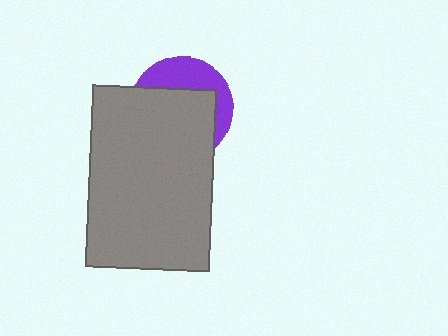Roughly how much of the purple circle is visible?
A small part of it is visible (roughly 35%).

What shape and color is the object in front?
The object in front is a gray rectangle.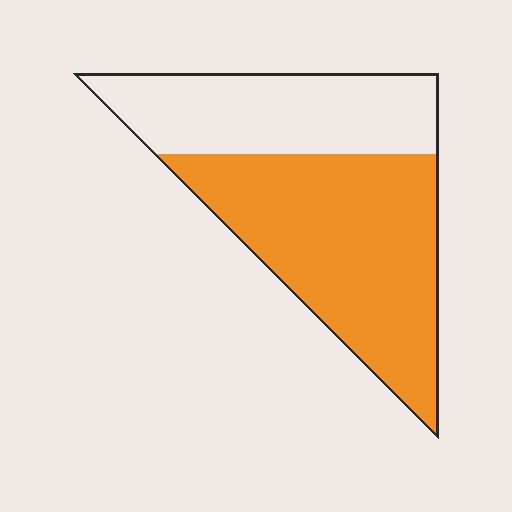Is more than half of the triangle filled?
Yes.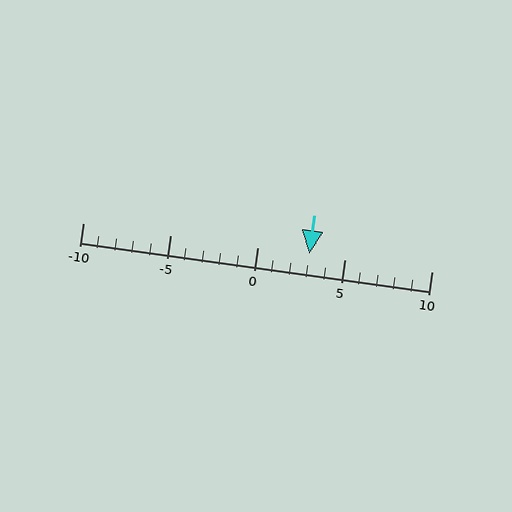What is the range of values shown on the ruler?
The ruler shows values from -10 to 10.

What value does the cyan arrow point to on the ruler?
The cyan arrow points to approximately 3.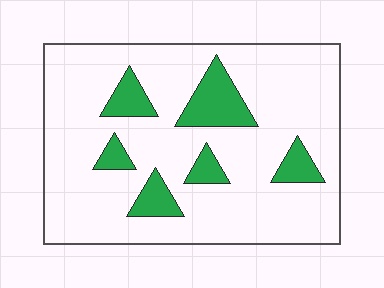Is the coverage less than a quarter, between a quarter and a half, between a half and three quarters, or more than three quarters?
Less than a quarter.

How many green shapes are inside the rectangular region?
6.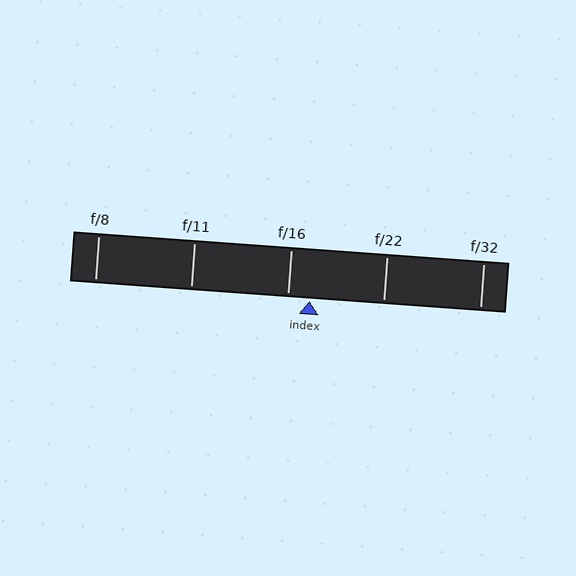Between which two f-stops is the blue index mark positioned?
The index mark is between f/16 and f/22.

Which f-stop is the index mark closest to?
The index mark is closest to f/16.